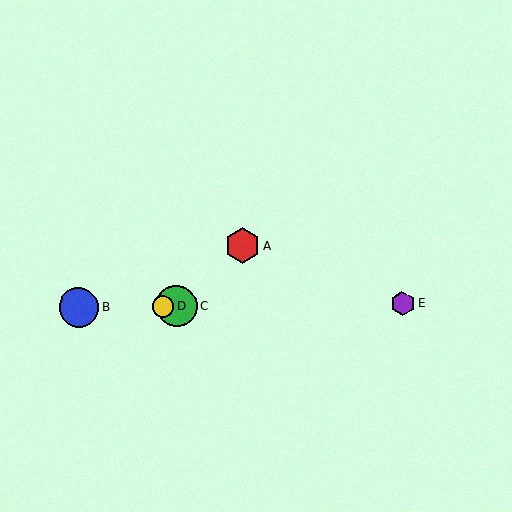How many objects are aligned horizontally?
4 objects (B, C, D, E) are aligned horizontally.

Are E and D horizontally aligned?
Yes, both are at y≈304.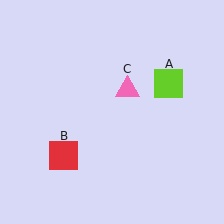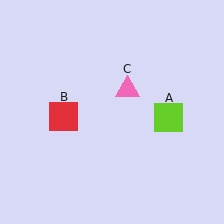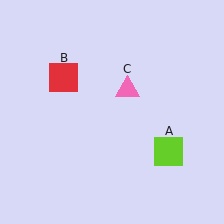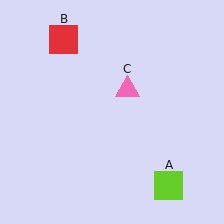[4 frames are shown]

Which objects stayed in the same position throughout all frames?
Pink triangle (object C) remained stationary.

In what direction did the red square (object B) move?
The red square (object B) moved up.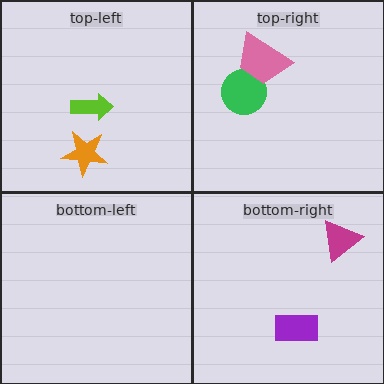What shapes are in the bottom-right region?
The magenta triangle, the purple rectangle.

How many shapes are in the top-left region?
2.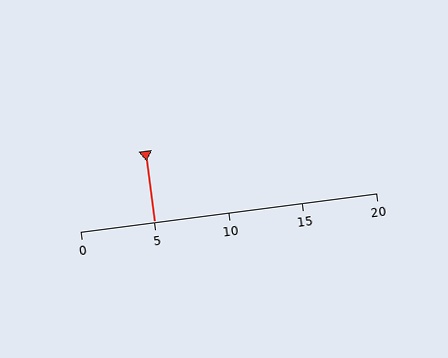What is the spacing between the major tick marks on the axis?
The major ticks are spaced 5 apart.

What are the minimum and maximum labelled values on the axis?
The axis runs from 0 to 20.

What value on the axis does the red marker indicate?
The marker indicates approximately 5.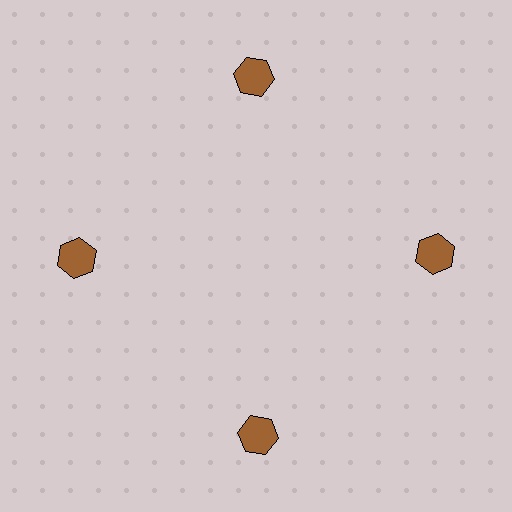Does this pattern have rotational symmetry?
Yes, this pattern has 4-fold rotational symmetry. It looks the same after rotating 90 degrees around the center.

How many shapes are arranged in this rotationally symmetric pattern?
There are 4 shapes, arranged in 4 groups of 1.